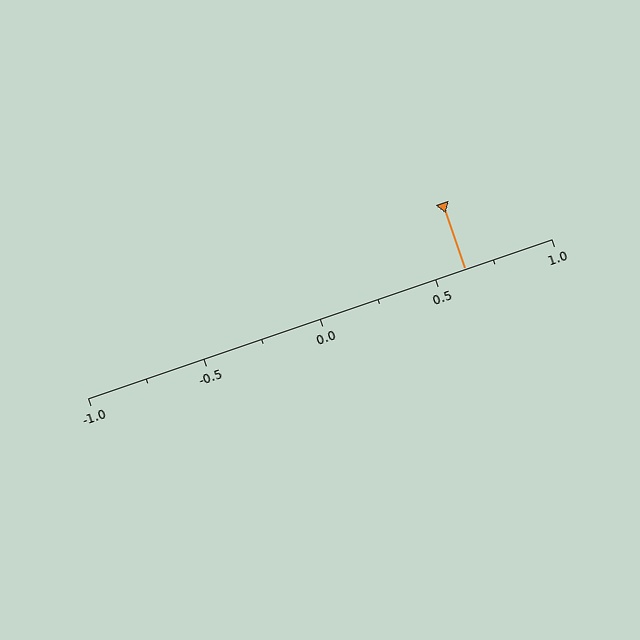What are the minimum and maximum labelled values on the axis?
The axis runs from -1.0 to 1.0.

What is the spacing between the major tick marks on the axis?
The major ticks are spaced 0.5 apart.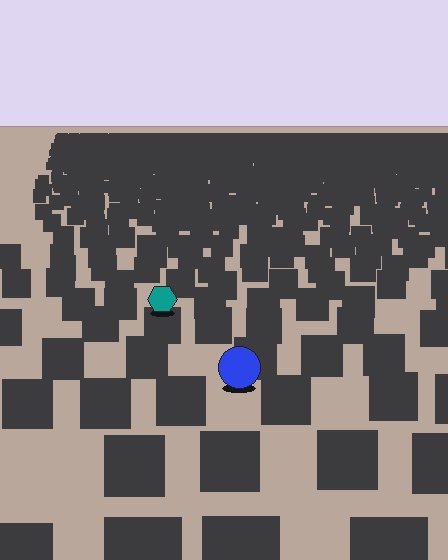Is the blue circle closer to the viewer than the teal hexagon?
Yes. The blue circle is closer — you can tell from the texture gradient: the ground texture is coarser near it.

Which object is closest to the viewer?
The blue circle is closest. The texture marks near it are larger and more spread out.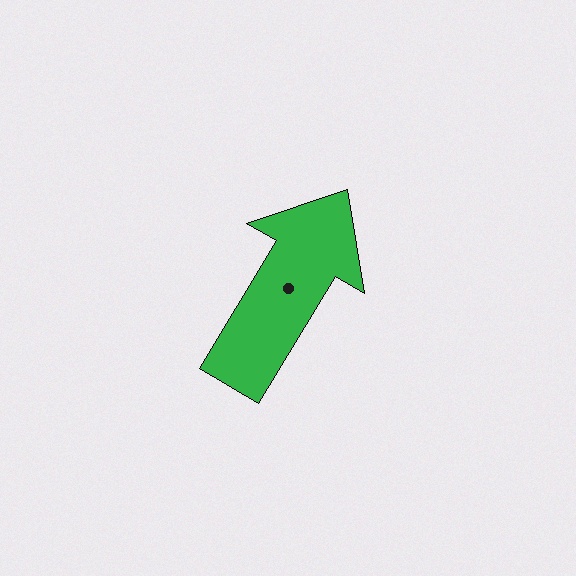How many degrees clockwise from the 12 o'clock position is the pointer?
Approximately 31 degrees.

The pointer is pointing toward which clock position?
Roughly 1 o'clock.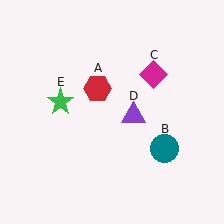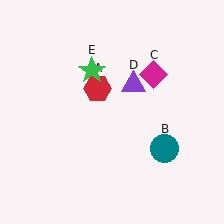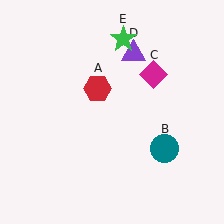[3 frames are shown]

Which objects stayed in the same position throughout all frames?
Red hexagon (object A) and teal circle (object B) and magenta diamond (object C) remained stationary.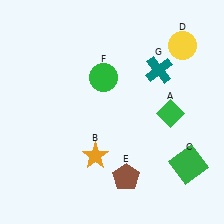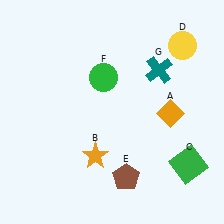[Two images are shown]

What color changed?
The diamond (A) changed from green in Image 1 to orange in Image 2.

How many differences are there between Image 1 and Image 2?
There is 1 difference between the two images.